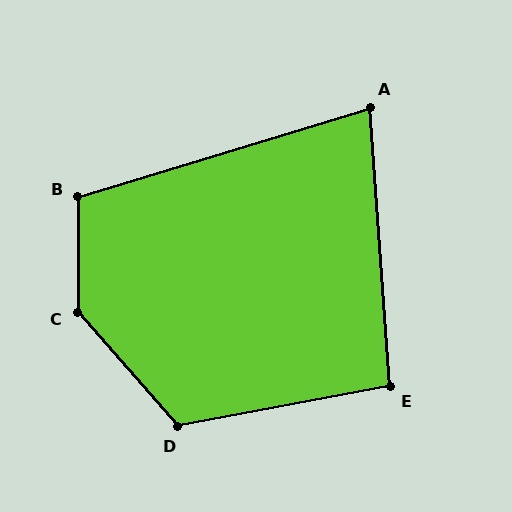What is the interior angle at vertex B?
Approximately 107 degrees (obtuse).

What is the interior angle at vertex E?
Approximately 97 degrees (obtuse).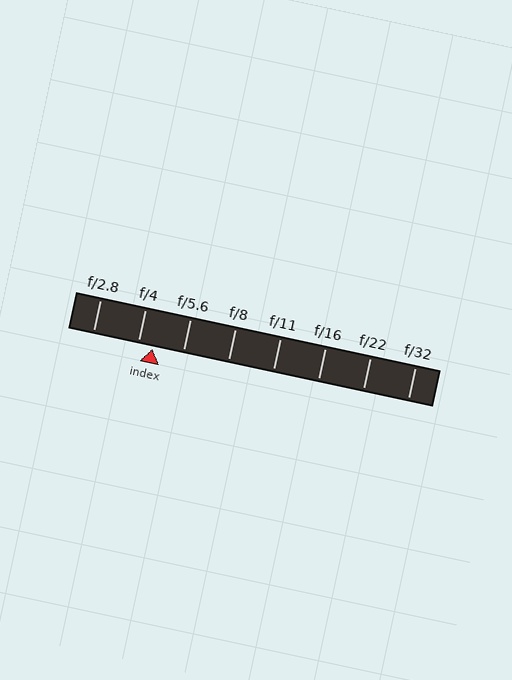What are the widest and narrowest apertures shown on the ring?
The widest aperture shown is f/2.8 and the narrowest is f/32.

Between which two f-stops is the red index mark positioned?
The index mark is between f/4 and f/5.6.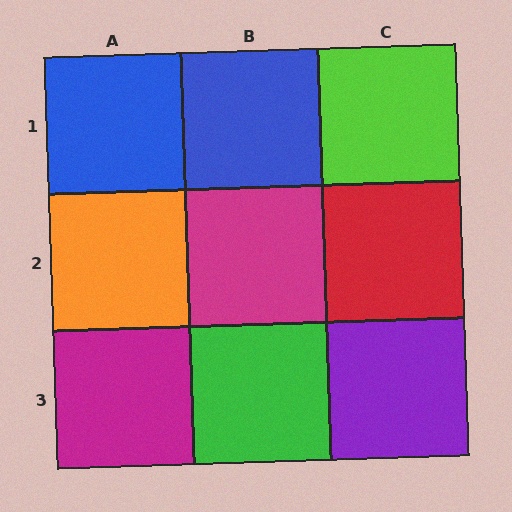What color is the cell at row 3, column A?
Magenta.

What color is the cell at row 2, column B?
Magenta.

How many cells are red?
1 cell is red.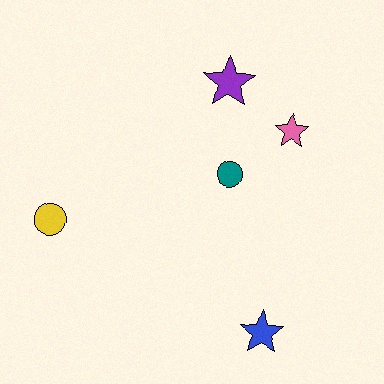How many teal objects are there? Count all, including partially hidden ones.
There is 1 teal object.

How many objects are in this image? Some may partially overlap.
There are 5 objects.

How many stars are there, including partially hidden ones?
There are 3 stars.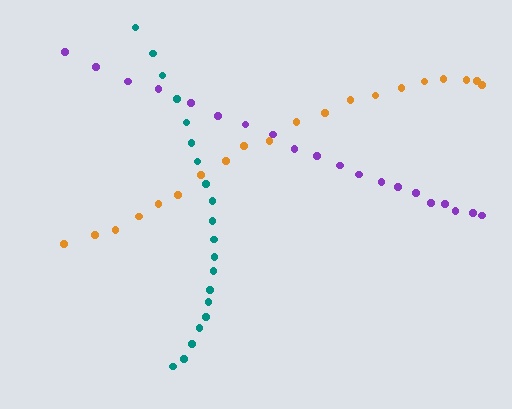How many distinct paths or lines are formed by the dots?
There are 3 distinct paths.